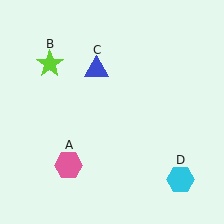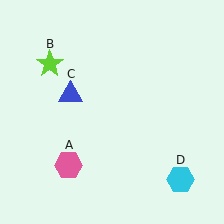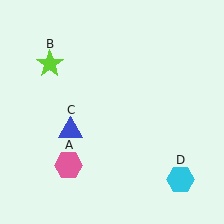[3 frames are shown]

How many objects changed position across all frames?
1 object changed position: blue triangle (object C).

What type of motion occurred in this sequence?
The blue triangle (object C) rotated counterclockwise around the center of the scene.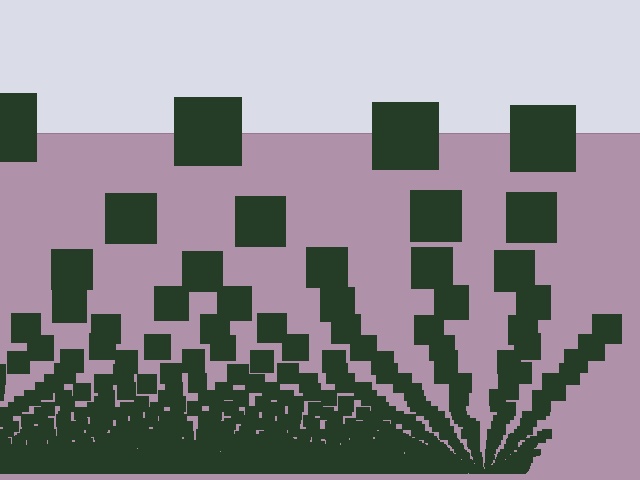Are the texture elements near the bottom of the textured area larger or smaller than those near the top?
Smaller. The gradient is inverted — elements near the bottom are smaller and denser.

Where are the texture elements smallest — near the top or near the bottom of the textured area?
Near the bottom.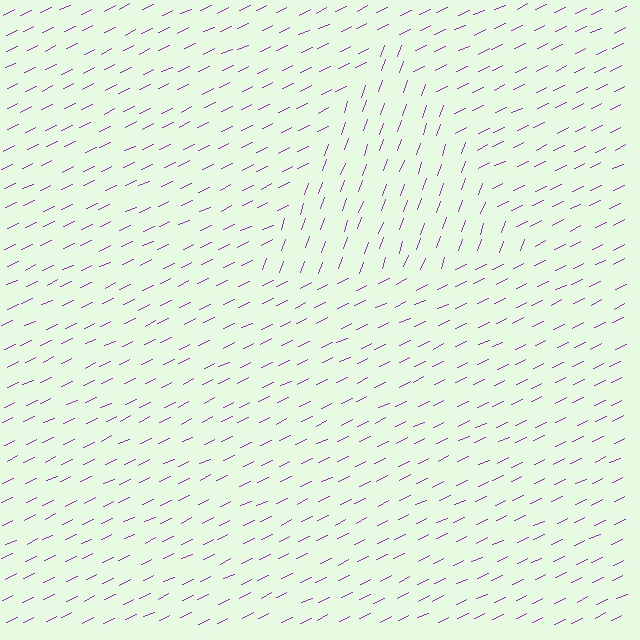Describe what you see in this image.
The image is filled with small purple line segments. A triangle region in the image has lines oriented differently from the surrounding lines, creating a visible texture boundary.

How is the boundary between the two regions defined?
The boundary is defined purely by a change in line orientation (approximately 45 degrees difference). All lines are the same color and thickness.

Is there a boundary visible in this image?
Yes, there is a texture boundary formed by a change in line orientation.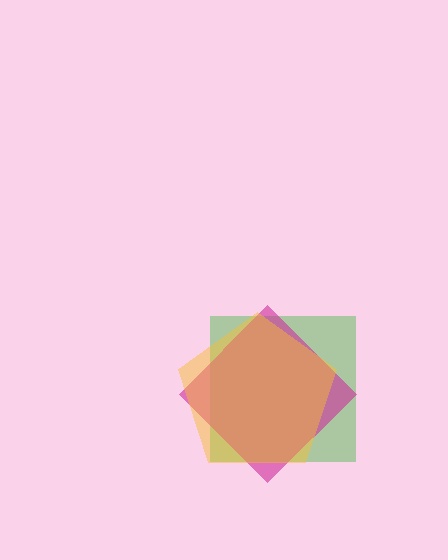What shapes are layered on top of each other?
The layered shapes are: a green square, a magenta diamond, a yellow pentagon.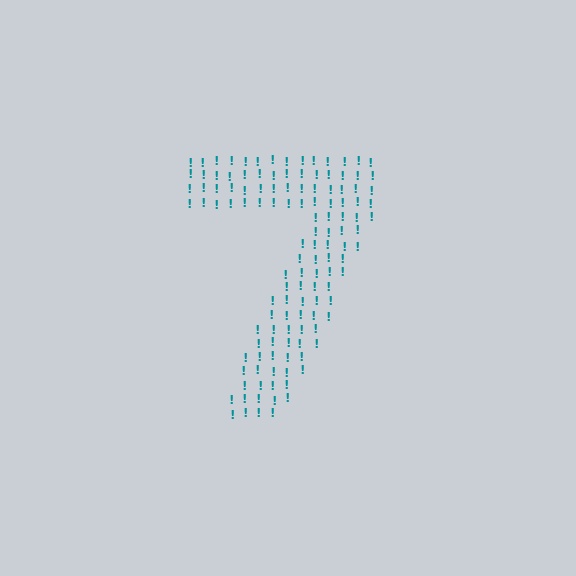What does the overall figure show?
The overall figure shows the digit 7.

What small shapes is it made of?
It is made of small exclamation marks.